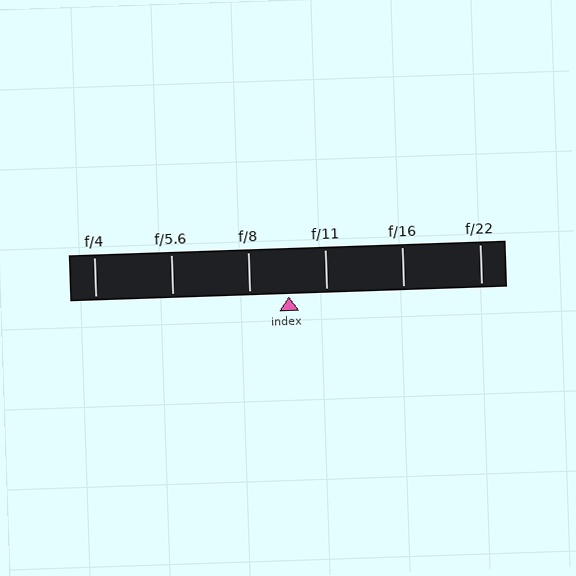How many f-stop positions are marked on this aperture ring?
There are 6 f-stop positions marked.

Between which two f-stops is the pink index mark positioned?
The index mark is between f/8 and f/11.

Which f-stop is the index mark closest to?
The index mark is closest to f/11.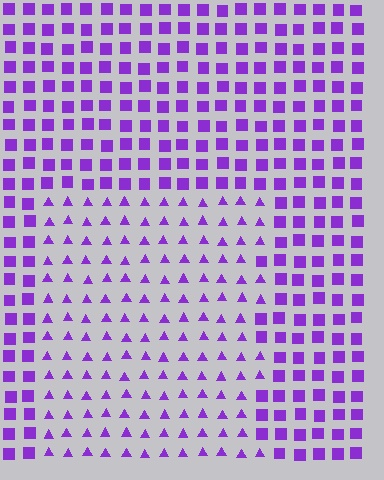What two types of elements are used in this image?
The image uses triangles inside the rectangle region and squares outside it.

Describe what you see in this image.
The image is filled with small purple elements arranged in a uniform grid. A rectangle-shaped region contains triangles, while the surrounding area contains squares. The boundary is defined purely by the change in element shape.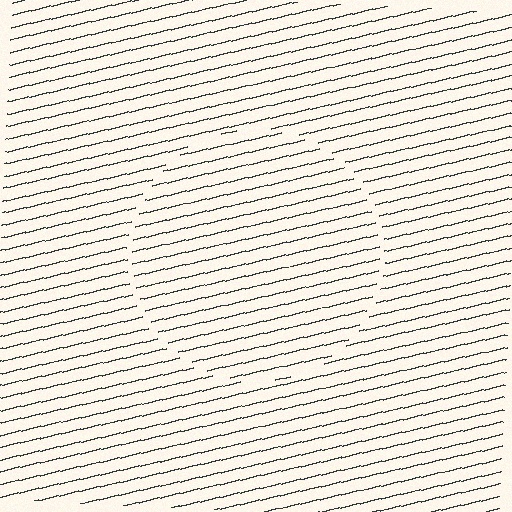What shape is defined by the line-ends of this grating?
An illusory circle. The interior of the shape contains the same grating, shifted by half a period — the contour is defined by the phase discontinuity where line-ends from the inner and outer gratings abut.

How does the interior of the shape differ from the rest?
The interior of the shape contains the same grating, shifted by half a period — the contour is defined by the phase discontinuity where line-ends from the inner and outer gratings abut.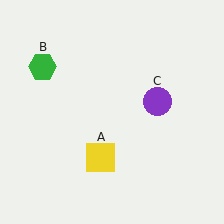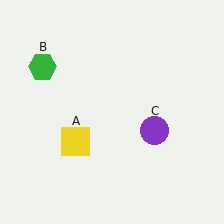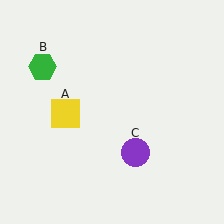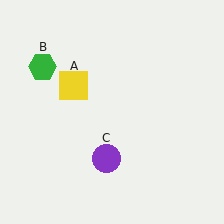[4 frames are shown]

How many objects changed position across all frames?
2 objects changed position: yellow square (object A), purple circle (object C).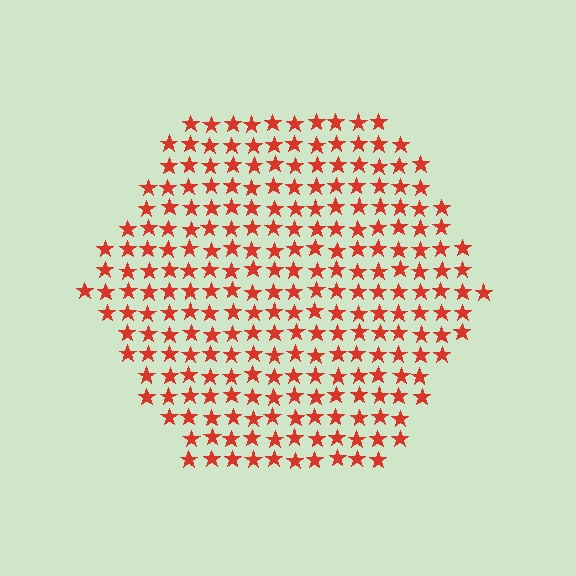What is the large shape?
The large shape is a hexagon.